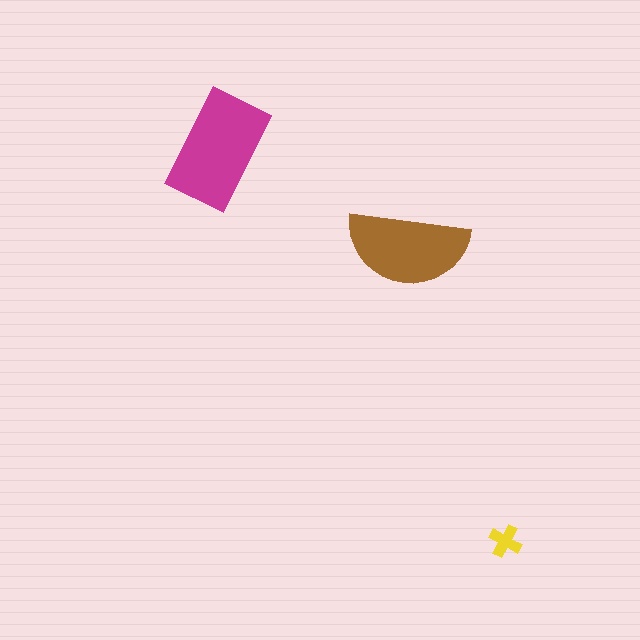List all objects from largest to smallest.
The magenta rectangle, the brown semicircle, the yellow cross.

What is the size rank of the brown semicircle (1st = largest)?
2nd.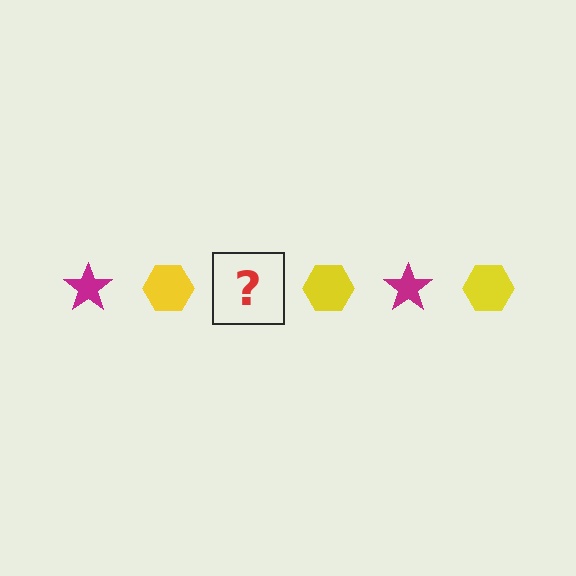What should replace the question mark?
The question mark should be replaced with a magenta star.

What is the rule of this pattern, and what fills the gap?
The rule is that the pattern alternates between magenta star and yellow hexagon. The gap should be filled with a magenta star.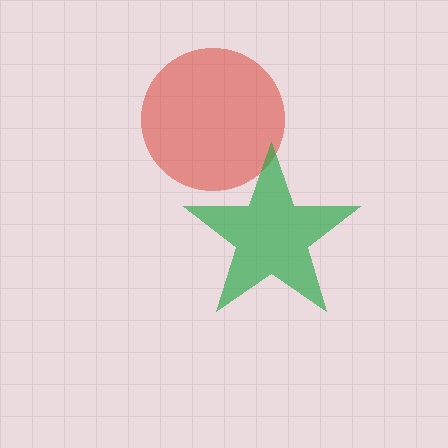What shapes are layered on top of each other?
The layered shapes are: a red circle, a green star.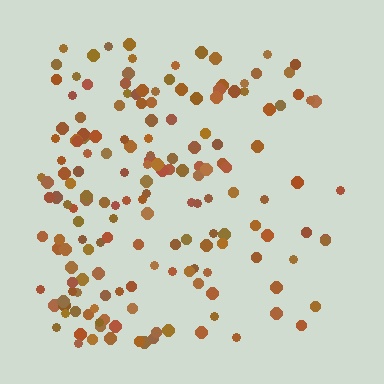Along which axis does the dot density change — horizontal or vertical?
Horizontal.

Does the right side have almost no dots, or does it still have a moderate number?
Still a moderate number, just noticeably fewer than the left.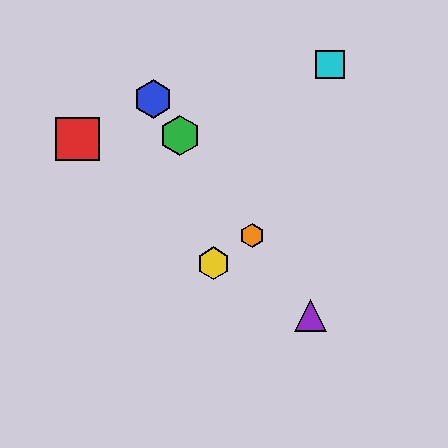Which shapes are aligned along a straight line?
The blue hexagon, the green hexagon, the purple triangle, the orange hexagon are aligned along a straight line.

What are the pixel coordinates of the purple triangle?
The purple triangle is at (310, 315).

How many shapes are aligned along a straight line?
4 shapes (the blue hexagon, the green hexagon, the purple triangle, the orange hexagon) are aligned along a straight line.